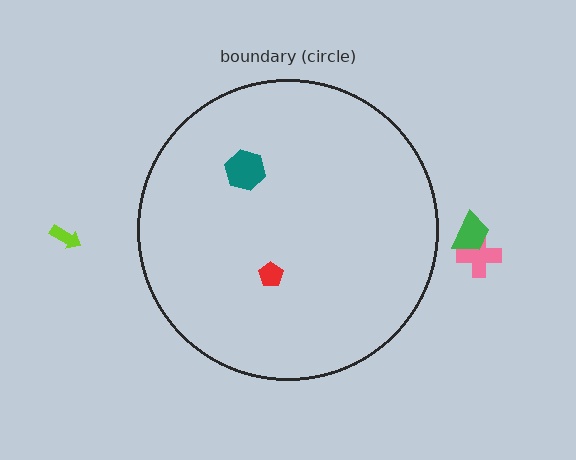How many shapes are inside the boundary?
2 inside, 3 outside.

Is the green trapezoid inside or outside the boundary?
Outside.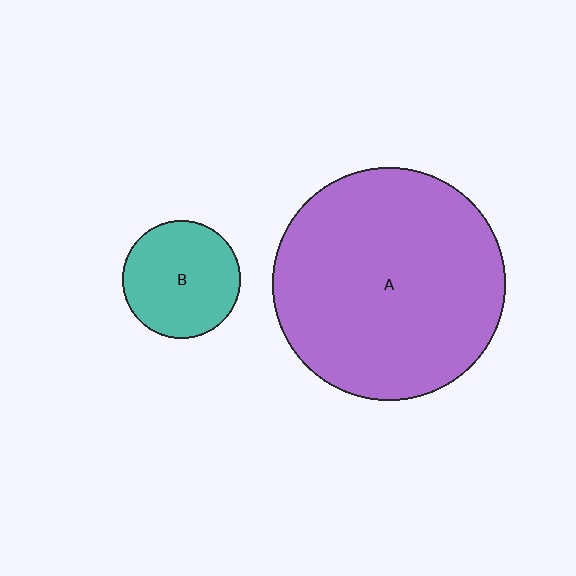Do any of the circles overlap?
No, none of the circles overlap.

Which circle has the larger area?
Circle A (purple).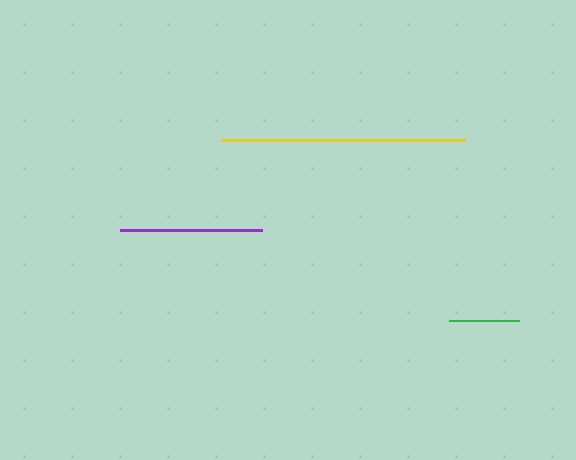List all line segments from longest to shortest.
From longest to shortest: yellow, purple, green.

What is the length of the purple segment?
The purple segment is approximately 143 pixels long.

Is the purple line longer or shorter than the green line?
The purple line is longer than the green line.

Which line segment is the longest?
The yellow line is the longest at approximately 244 pixels.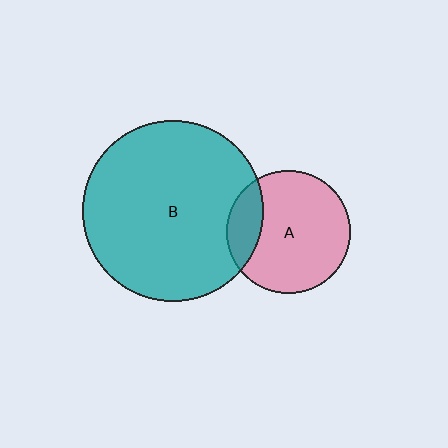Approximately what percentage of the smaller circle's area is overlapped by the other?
Approximately 20%.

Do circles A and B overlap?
Yes.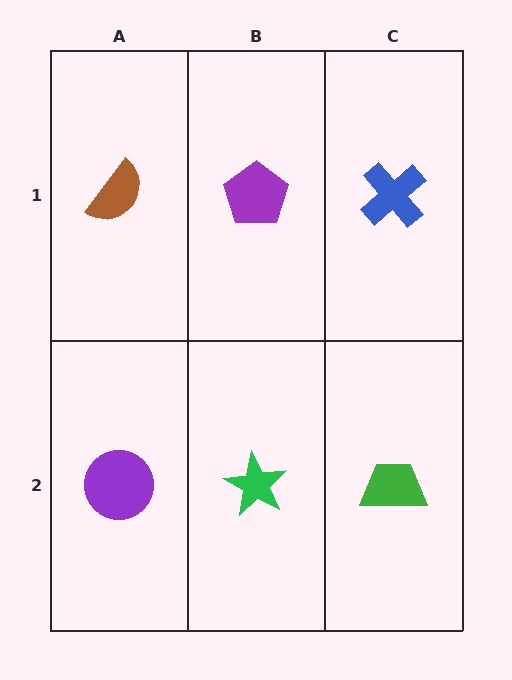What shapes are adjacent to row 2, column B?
A purple pentagon (row 1, column B), a purple circle (row 2, column A), a green trapezoid (row 2, column C).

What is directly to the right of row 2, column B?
A green trapezoid.